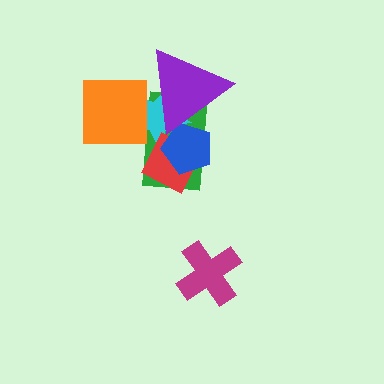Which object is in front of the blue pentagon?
The purple triangle is in front of the blue pentagon.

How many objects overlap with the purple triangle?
3 objects overlap with the purple triangle.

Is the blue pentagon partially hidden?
Yes, it is partially covered by another shape.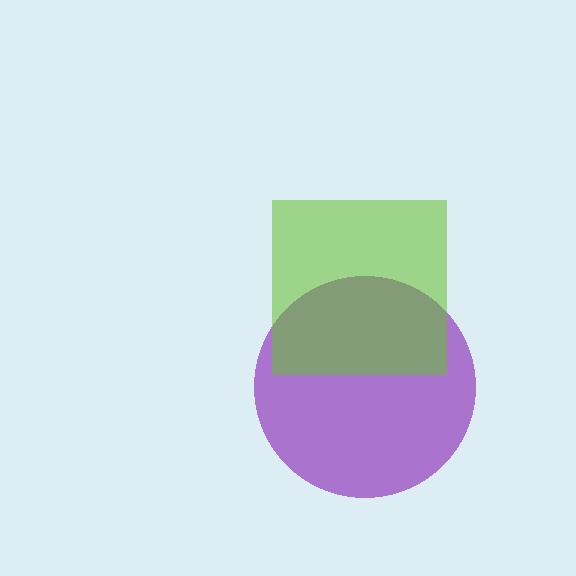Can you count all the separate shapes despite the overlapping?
Yes, there are 2 separate shapes.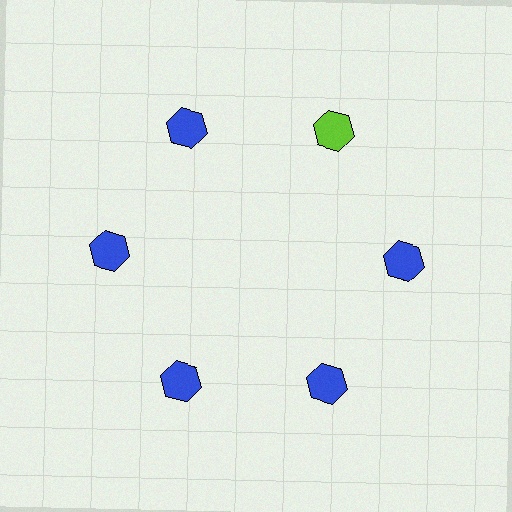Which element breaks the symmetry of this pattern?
The lime hexagon at roughly the 1 o'clock position breaks the symmetry. All other shapes are blue hexagons.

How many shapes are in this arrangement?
There are 6 shapes arranged in a ring pattern.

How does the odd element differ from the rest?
It has a different color: lime instead of blue.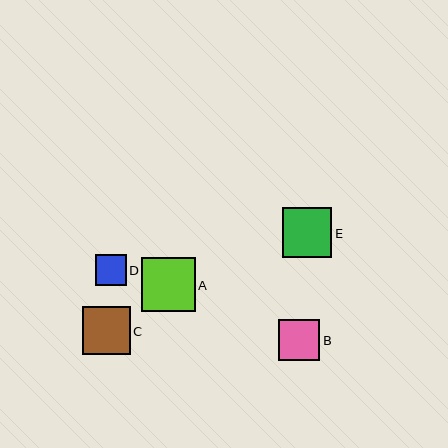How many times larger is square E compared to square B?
Square E is approximately 1.2 times the size of square B.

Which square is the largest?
Square A is the largest with a size of approximately 54 pixels.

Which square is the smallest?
Square D is the smallest with a size of approximately 31 pixels.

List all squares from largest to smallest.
From largest to smallest: A, E, C, B, D.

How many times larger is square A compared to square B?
Square A is approximately 1.3 times the size of square B.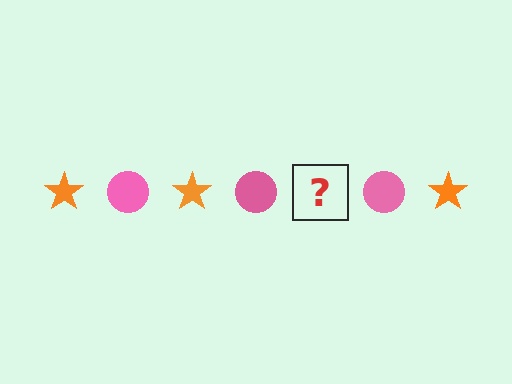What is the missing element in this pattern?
The missing element is an orange star.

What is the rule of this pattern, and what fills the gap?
The rule is that the pattern alternates between orange star and pink circle. The gap should be filled with an orange star.